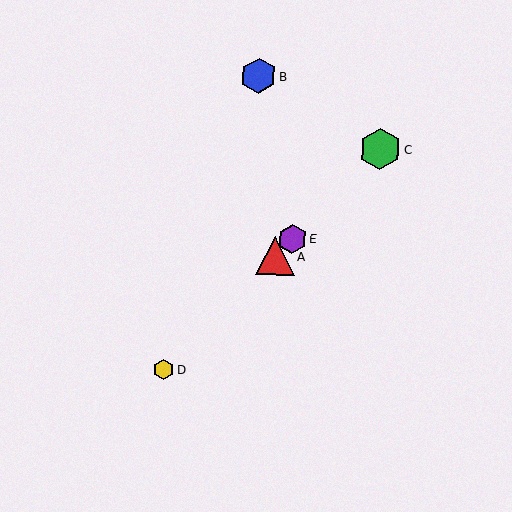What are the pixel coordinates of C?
Object C is at (380, 149).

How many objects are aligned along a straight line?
4 objects (A, C, D, E) are aligned along a straight line.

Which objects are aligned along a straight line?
Objects A, C, D, E are aligned along a straight line.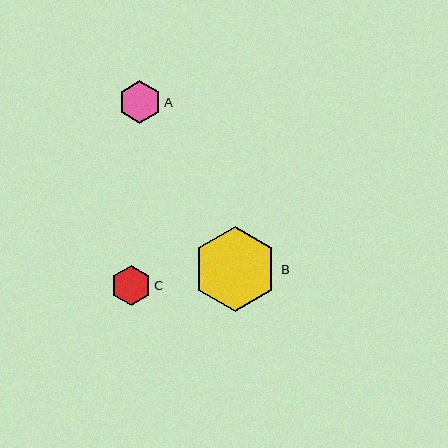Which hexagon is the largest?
Hexagon B is the largest with a size of approximately 85 pixels.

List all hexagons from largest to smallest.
From largest to smallest: B, A, C.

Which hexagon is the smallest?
Hexagon C is the smallest with a size of approximately 39 pixels.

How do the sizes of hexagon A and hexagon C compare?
Hexagon A and hexagon C are approximately the same size.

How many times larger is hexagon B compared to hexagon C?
Hexagon B is approximately 2.1 times the size of hexagon C.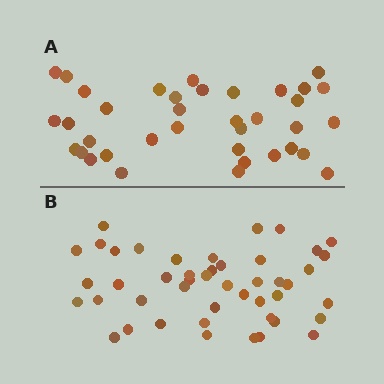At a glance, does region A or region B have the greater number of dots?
Region B (the bottom region) has more dots.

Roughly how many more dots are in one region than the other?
Region B has roughly 8 or so more dots than region A.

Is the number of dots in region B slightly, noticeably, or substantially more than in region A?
Region B has only slightly more — the two regions are fairly close. The ratio is roughly 1.2 to 1.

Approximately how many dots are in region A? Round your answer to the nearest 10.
About 40 dots. (The exact count is 37, which rounds to 40.)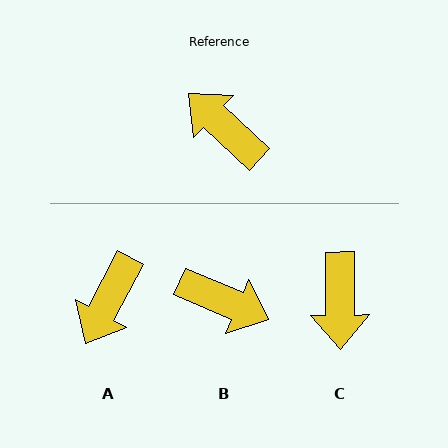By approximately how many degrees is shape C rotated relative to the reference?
Approximately 133 degrees counter-clockwise.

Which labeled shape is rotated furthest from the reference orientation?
B, about 160 degrees away.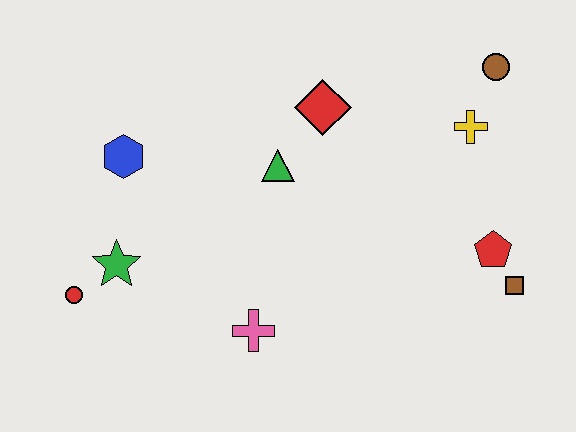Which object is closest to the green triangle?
The red diamond is closest to the green triangle.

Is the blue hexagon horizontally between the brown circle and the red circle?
Yes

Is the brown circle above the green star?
Yes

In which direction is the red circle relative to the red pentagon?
The red circle is to the left of the red pentagon.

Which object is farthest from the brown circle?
The red circle is farthest from the brown circle.